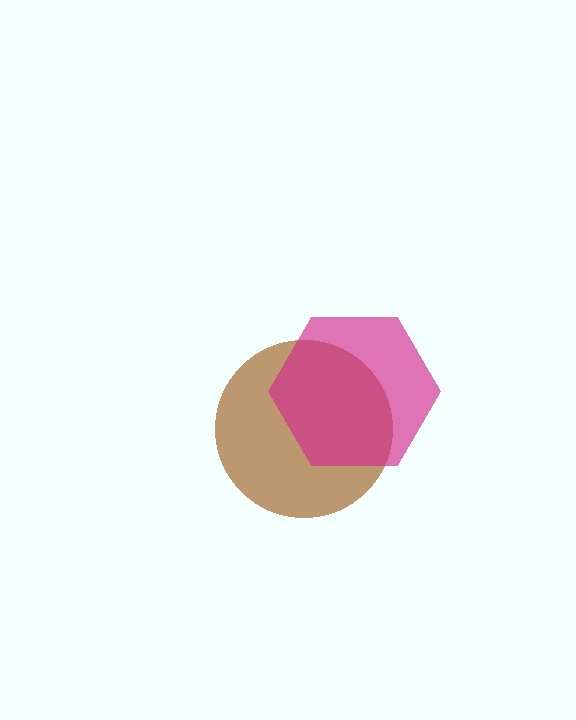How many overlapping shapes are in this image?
There are 2 overlapping shapes in the image.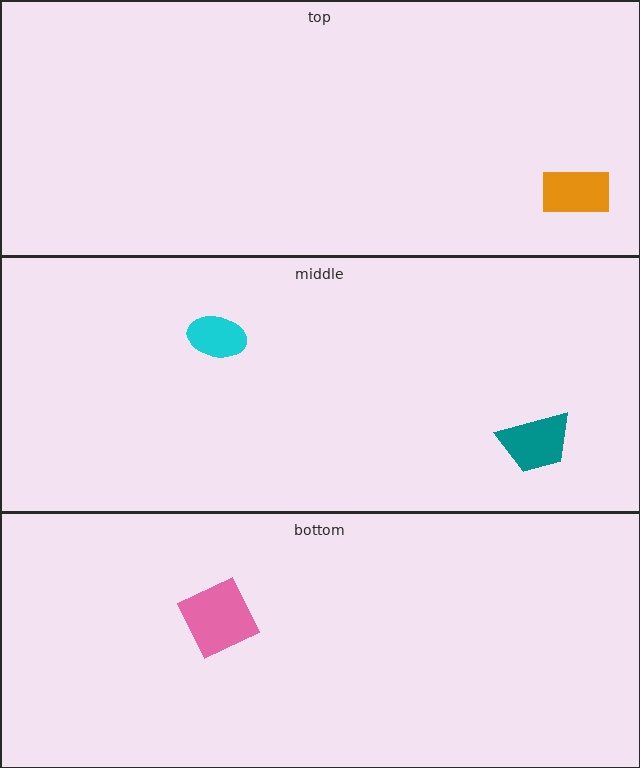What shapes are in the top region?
The orange rectangle.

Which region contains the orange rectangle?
The top region.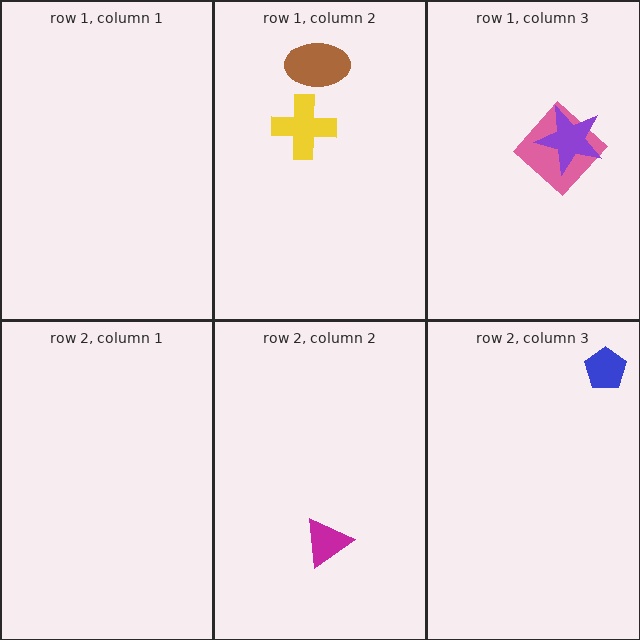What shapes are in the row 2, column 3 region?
The blue pentagon.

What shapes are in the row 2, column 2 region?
The magenta triangle.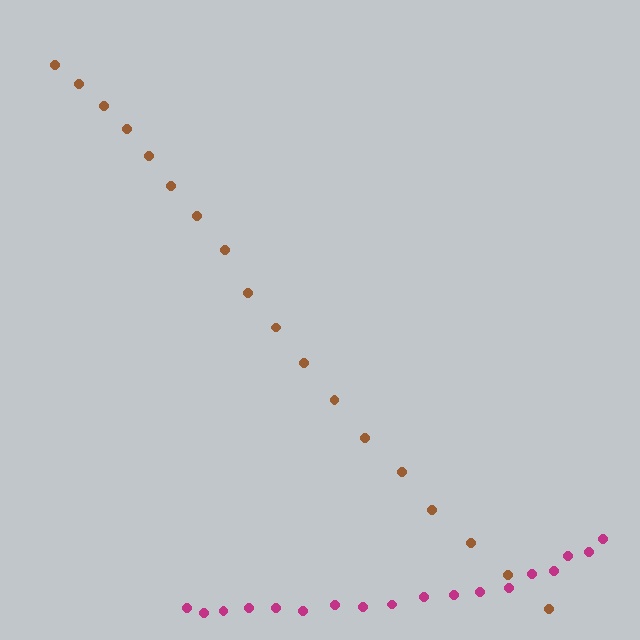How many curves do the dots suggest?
There are 2 distinct paths.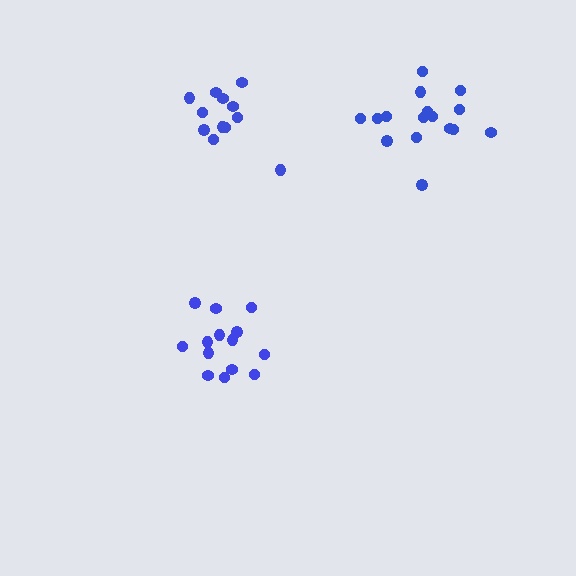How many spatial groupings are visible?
There are 3 spatial groupings.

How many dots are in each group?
Group 1: 12 dots, Group 2: 14 dots, Group 3: 16 dots (42 total).